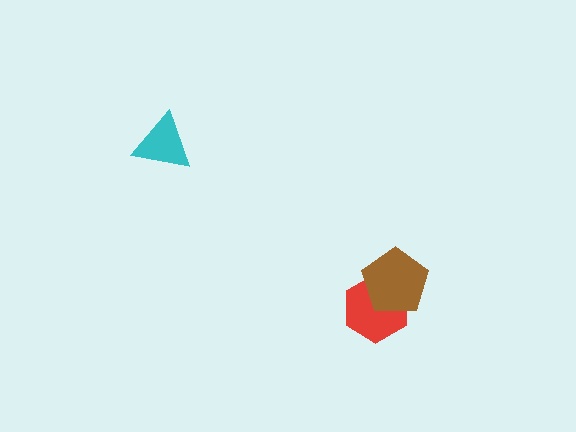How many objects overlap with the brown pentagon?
1 object overlaps with the brown pentagon.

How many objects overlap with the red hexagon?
1 object overlaps with the red hexagon.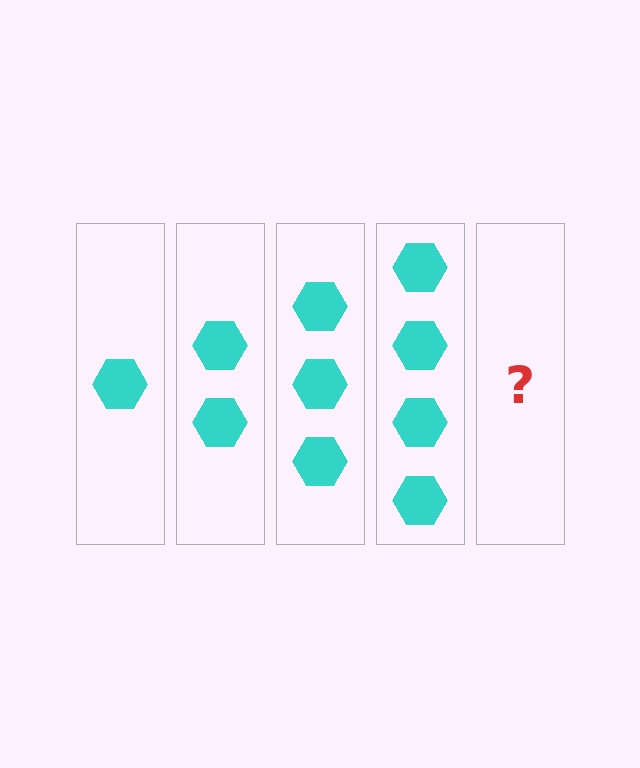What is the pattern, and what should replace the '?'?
The pattern is that each step adds one more hexagon. The '?' should be 5 hexagons.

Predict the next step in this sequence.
The next step is 5 hexagons.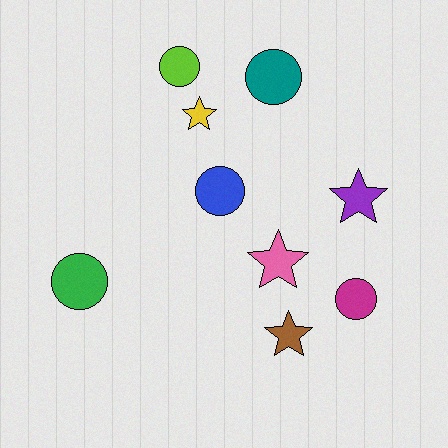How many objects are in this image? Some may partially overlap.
There are 9 objects.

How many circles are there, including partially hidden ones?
There are 5 circles.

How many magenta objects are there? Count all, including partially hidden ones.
There is 1 magenta object.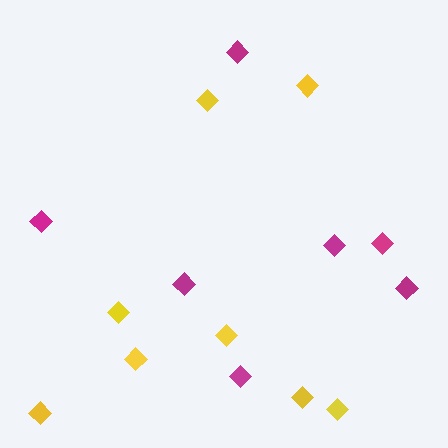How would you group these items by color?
There are 2 groups: one group of yellow diamonds (8) and one group of magenta diamonds (7).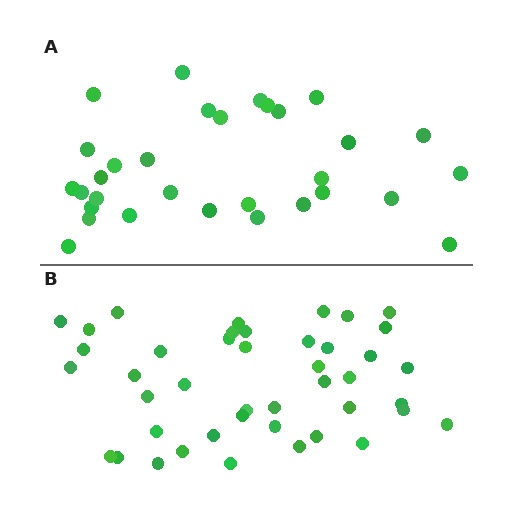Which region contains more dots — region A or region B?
Region B (the bottom region) has more dots.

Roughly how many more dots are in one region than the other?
Region B has roughly 12 or so more dots than region A.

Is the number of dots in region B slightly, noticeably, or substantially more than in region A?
Region B has noticeably more, but not dramatically so. The ratio is roughly 1.4 to 1.